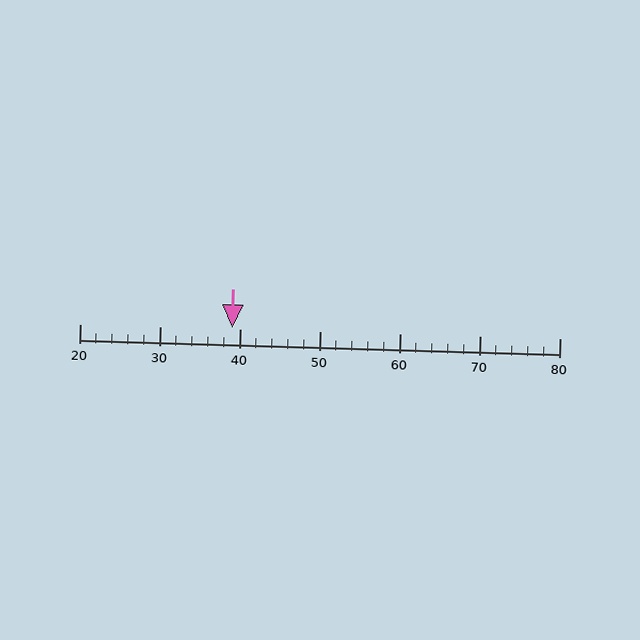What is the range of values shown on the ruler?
The ruler shows values from 20 to 80.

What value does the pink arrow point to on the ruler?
The pink arrow points to approximately 39.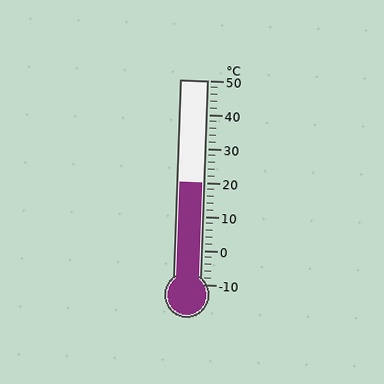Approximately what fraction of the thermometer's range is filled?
The thermometer is filled to approximately 50% of its range.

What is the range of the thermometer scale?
The thermometer scale ranges from -10°C to 50°C.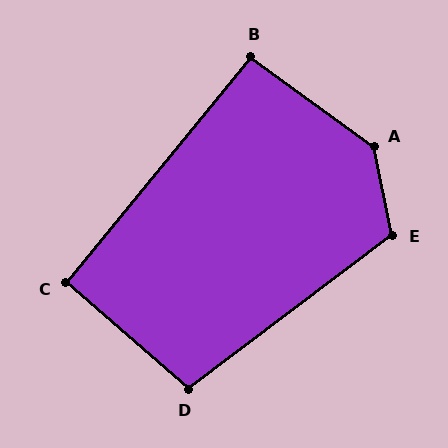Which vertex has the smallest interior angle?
C, at approximately 92 degrees.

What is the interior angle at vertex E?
Approximately 115 degrees (obtuse).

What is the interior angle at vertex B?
Approximately 93 degrees (approximately right).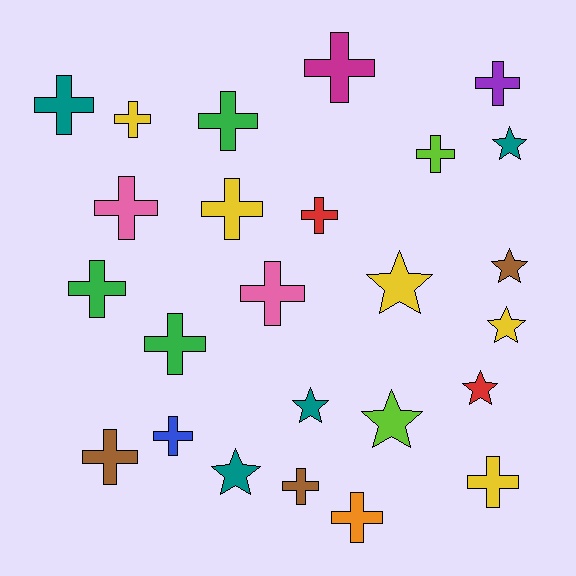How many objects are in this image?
There are 25 objects.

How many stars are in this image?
There are 8 stars.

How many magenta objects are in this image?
There is 1 magenta object.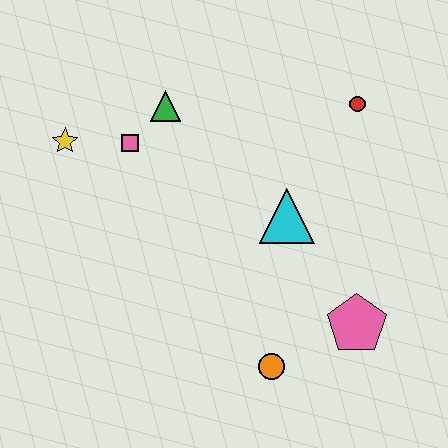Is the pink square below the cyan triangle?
No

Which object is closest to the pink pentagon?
The orange circle is closest to the pink pentagon.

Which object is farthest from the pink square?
The pink pentagon is farthest from the pink square.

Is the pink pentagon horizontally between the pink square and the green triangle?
No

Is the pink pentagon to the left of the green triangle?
No